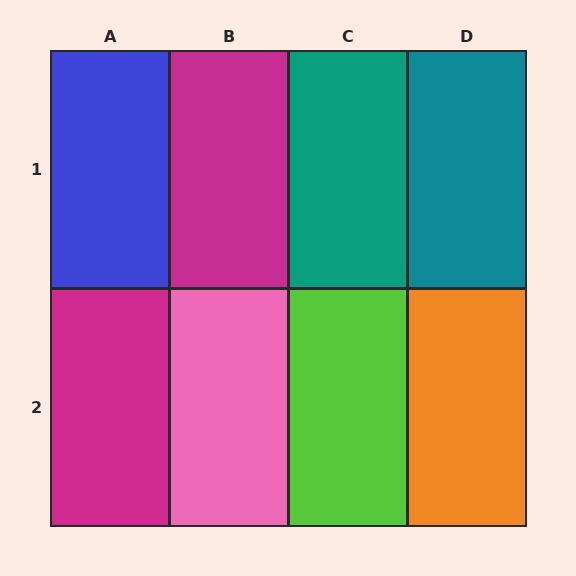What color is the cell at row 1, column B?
Magenta.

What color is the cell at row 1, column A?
Blue.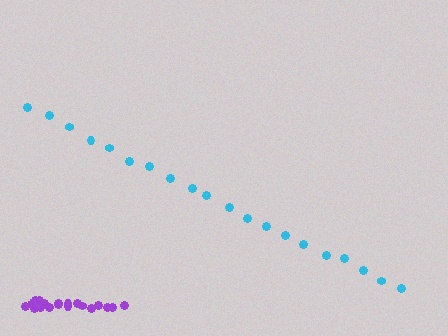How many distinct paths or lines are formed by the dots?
There are 2 distinct paths.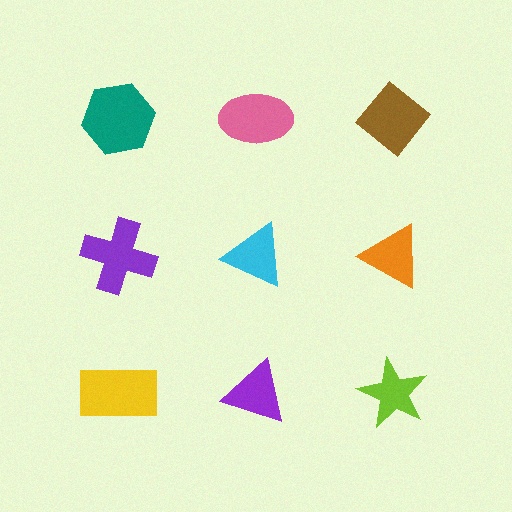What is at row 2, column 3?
An orange triangle.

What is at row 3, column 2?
A purple triangle.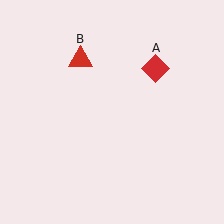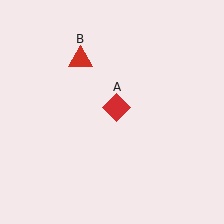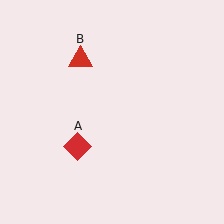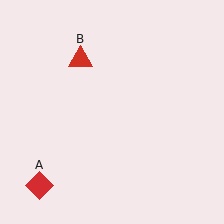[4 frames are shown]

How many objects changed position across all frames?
1 object changed position: red diamond (object A).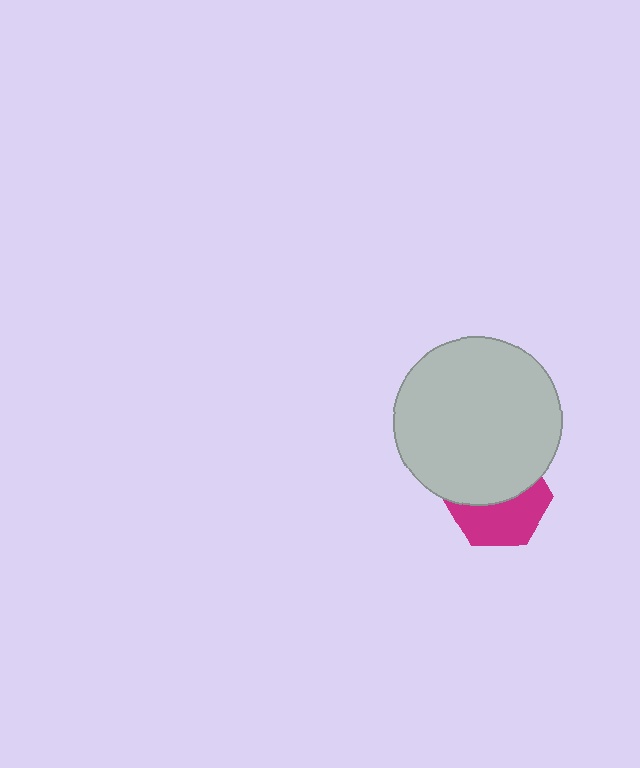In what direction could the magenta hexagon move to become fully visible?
The magenta hexagon could move down. That would shift it out from behind the light gray circle entirely.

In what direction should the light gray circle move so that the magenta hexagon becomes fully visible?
The light gray circle should move up. That is the shortest direction to clear the overlap and leave the magenta hexagon fully visible.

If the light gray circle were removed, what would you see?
You would see the complete magenta hexagon.